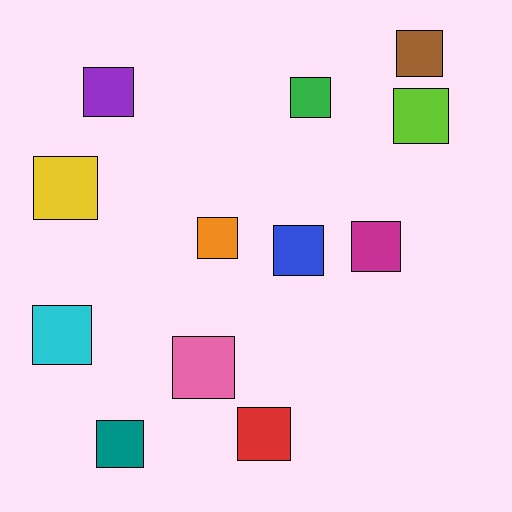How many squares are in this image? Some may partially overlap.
There are 12 squares.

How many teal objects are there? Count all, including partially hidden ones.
There is 1 teal object.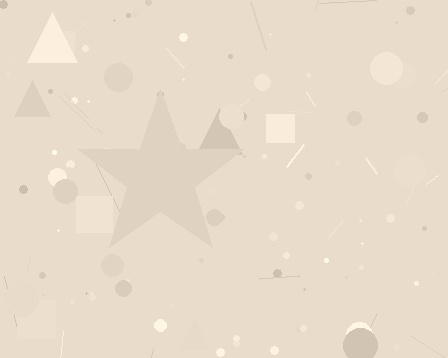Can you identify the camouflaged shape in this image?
The camouflaged shape is a star.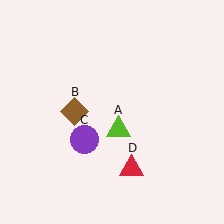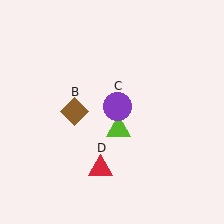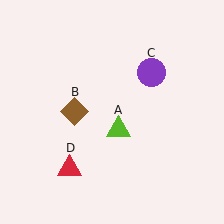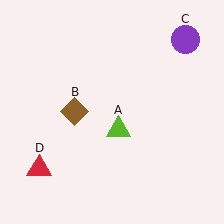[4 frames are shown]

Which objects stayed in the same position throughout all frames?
Lime triangle (object A) and brown diamond (object B) remained stationary.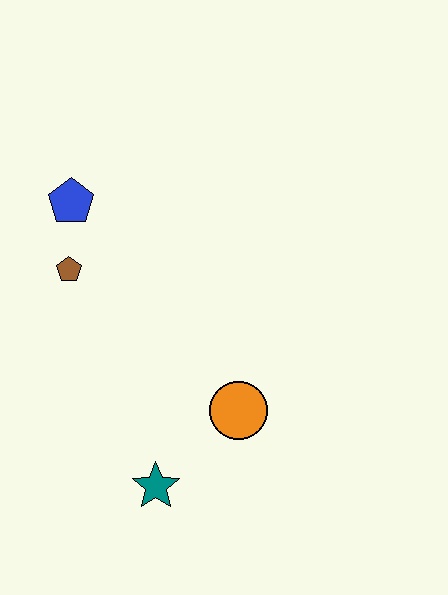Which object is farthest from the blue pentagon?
The teal star is farthest from the blue pentagon.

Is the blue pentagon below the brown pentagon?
No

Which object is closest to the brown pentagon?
The blue pentagon is closest to the brown pentagon.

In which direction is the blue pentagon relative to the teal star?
The blue pentagon is above the teal star.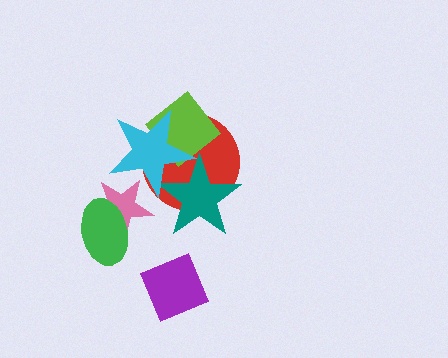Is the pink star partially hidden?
Yes, it is partially covered by another shape.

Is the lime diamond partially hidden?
Yes, it is partially covered by another shape.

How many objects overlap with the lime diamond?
3 objects overlap with the lime diamond.